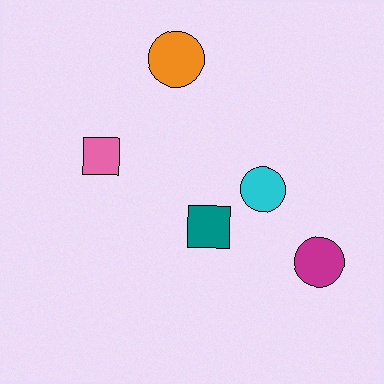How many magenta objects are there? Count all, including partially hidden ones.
There is 1 magenta object.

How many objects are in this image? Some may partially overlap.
There are 5 objects.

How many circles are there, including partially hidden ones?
There are 3 circles.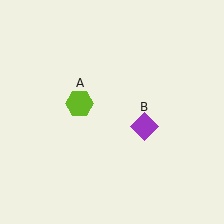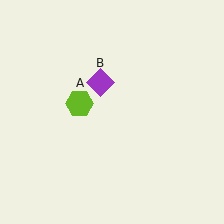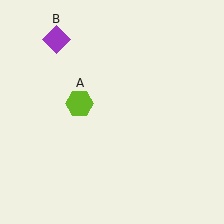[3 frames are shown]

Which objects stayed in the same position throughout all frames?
Lime hexagon (object A) remained stationary.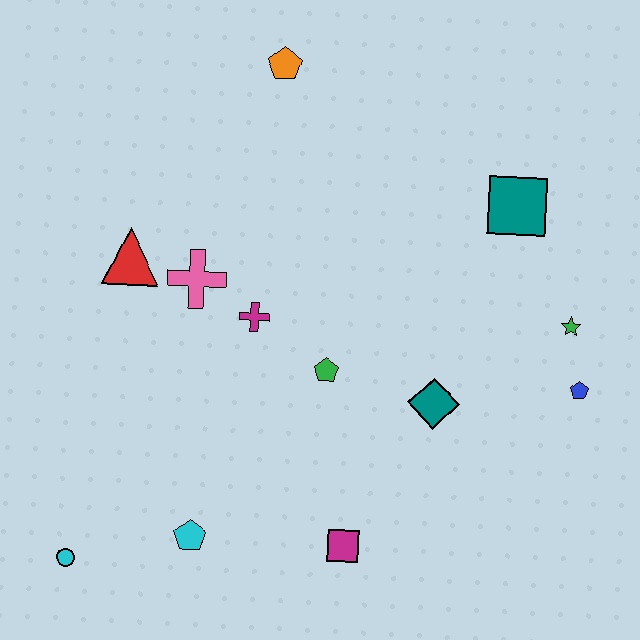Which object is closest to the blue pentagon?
The green star is closest to the blue pentagon.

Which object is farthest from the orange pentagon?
The cyan circle is farthest from the orange pentagon.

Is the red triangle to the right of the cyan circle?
Yes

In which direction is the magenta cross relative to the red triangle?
The magenta cross is to the right of the red triangle.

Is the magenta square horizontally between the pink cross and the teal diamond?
Yes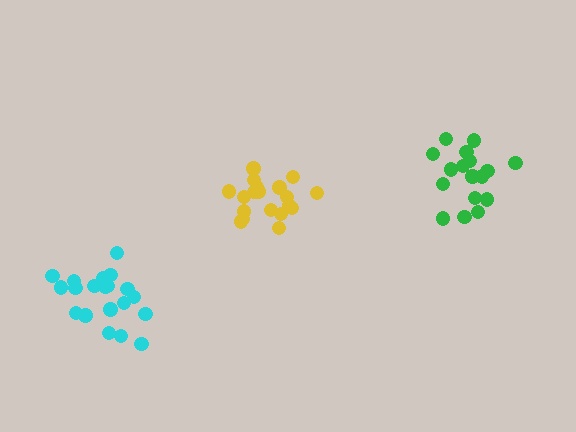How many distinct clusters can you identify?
There are 3 distinct clusters.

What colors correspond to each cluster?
The clusters are colored: green, yellow, cyan.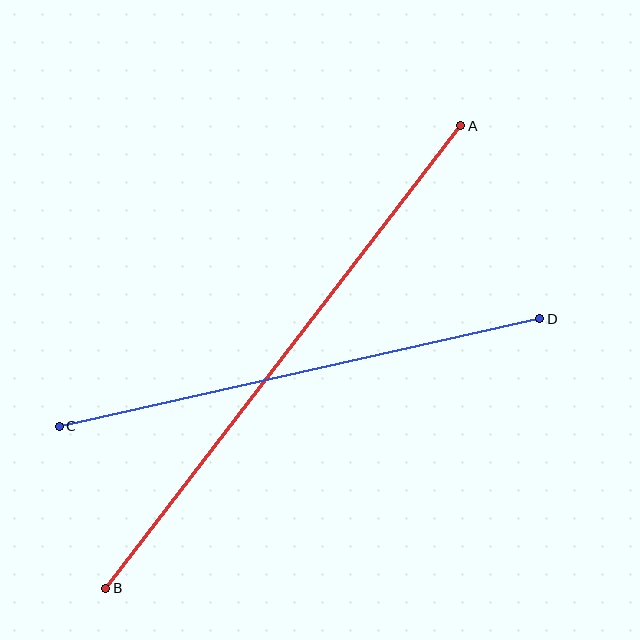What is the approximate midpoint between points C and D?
The midpoint is at approximately (300, 372) pixels.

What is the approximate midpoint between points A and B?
The midpoint is at approximately (283, 357) pixels.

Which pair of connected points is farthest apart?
Points A and B are farthest apart.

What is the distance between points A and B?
The distance is approximately 583 pixels.